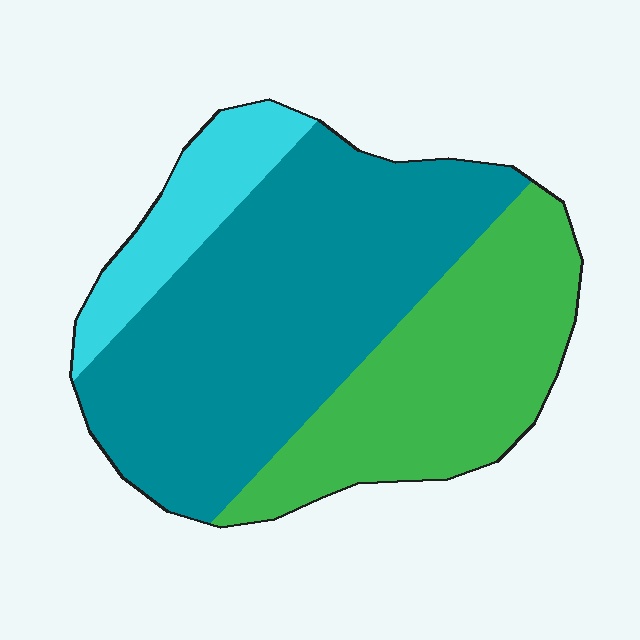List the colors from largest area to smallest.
From largest to smallest: teal, green, cyan.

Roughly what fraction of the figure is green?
Green takes up between a quarter and a half of the figure.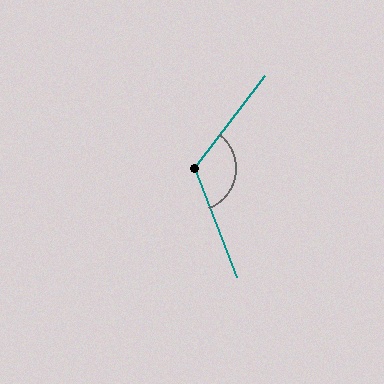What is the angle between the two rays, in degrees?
Approximately 121 degrees.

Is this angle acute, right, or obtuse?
It is obtuse.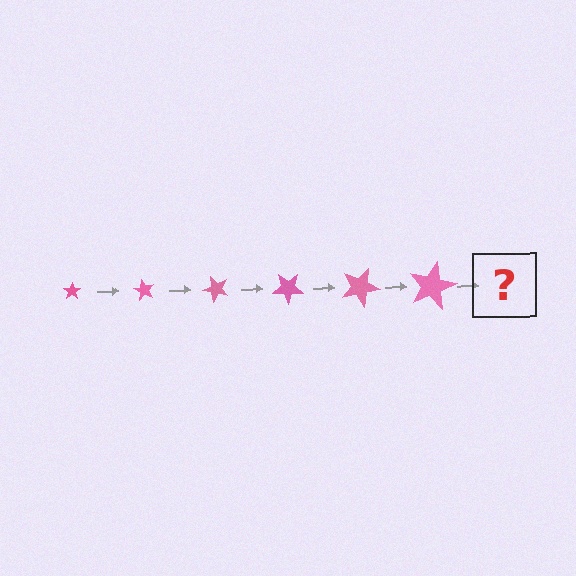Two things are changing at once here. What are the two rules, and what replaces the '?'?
The two rules are that the star grows larger each step and it rotates 60 degrees each step. The '?' should be a star, larger than the previous one and rotated 360 degrees from the start.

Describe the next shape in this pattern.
It should be a star, larger than the previous one and rotated 360 degrees from the start.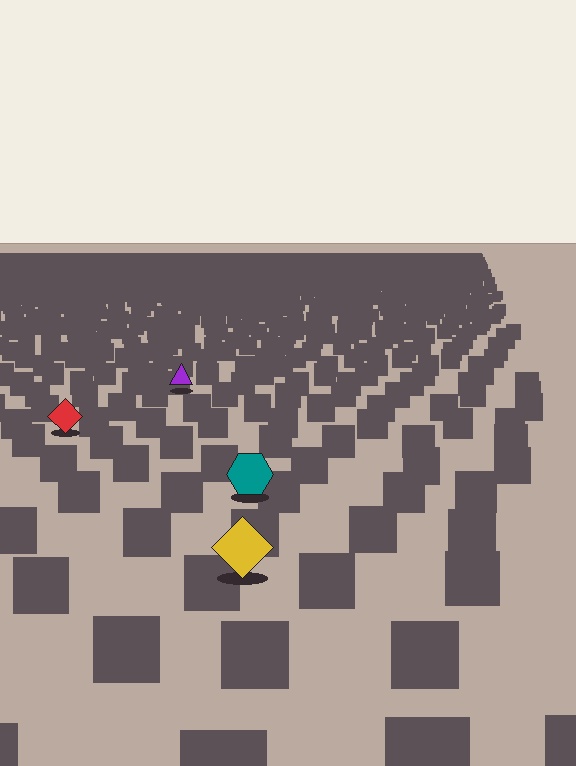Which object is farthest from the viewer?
The purple triangle is farthest from the viewer. It appears smaller and the ground texture around it is denser.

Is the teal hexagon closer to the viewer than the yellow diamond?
No. The yellow diamond is closer — you can tell from the texture gradient: the ground texture is coarser near it.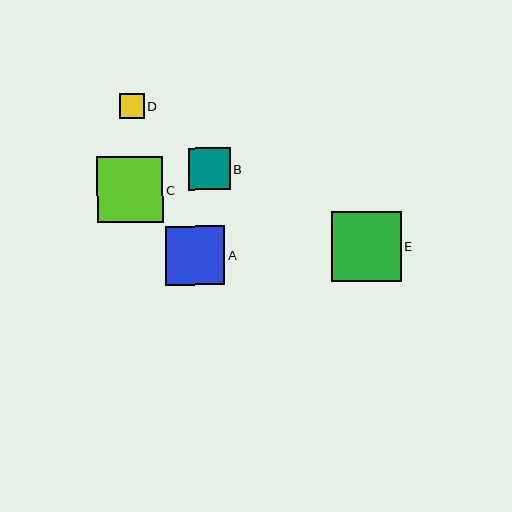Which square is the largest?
Square E is the largest with a size of approximately 70 pixels.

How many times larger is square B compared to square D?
Square B is approximately 1.7 times the size of square D.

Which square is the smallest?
Square D is the smallest with a size of approximately 25 pixels.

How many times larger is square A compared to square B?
Square A is approximately 1.4 times the size of square B.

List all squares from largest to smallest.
From largest to smallest: E, C, A, B, D.